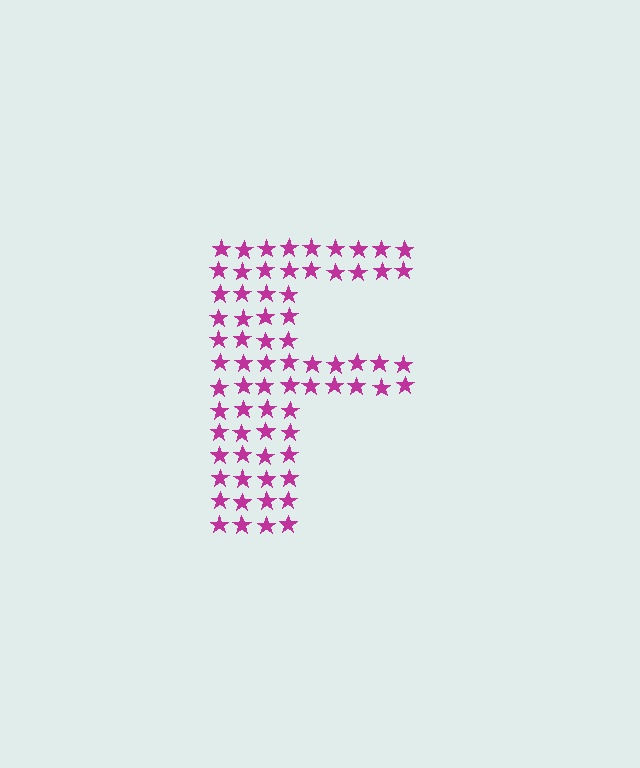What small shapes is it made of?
It is made of small stars.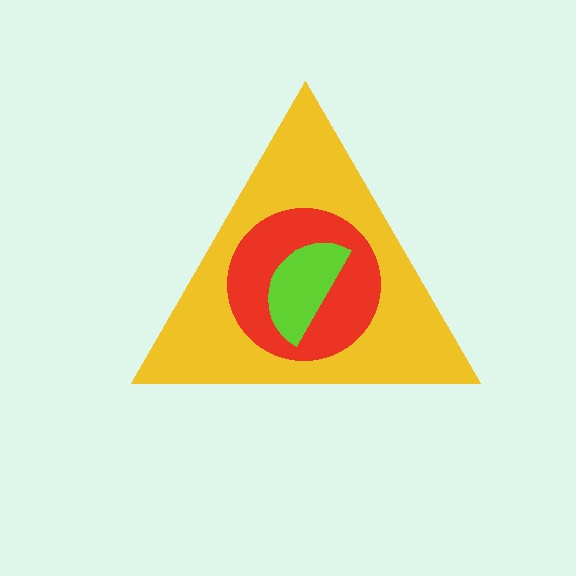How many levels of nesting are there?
3.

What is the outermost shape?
The yellow triangle.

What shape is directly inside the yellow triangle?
The red circle.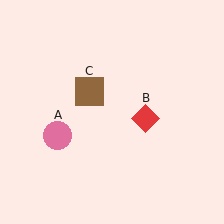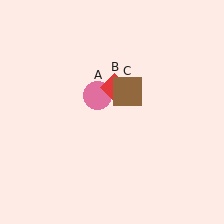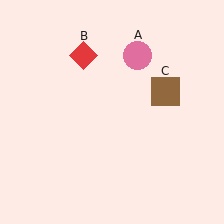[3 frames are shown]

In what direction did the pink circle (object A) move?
The pink circle (object A) moved up and to the right.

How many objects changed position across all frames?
3 objects changed position: pink circle (object A), red diamond (object B), brown square (object C).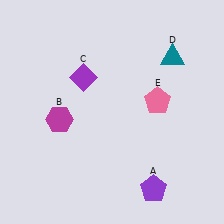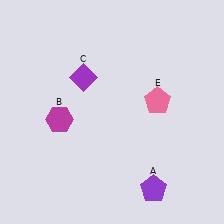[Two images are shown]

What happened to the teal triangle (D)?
The teal triangle (D) was removed in Image 2. It was in the top-right area of Image 1.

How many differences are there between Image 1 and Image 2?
There is 1 difference between the two images.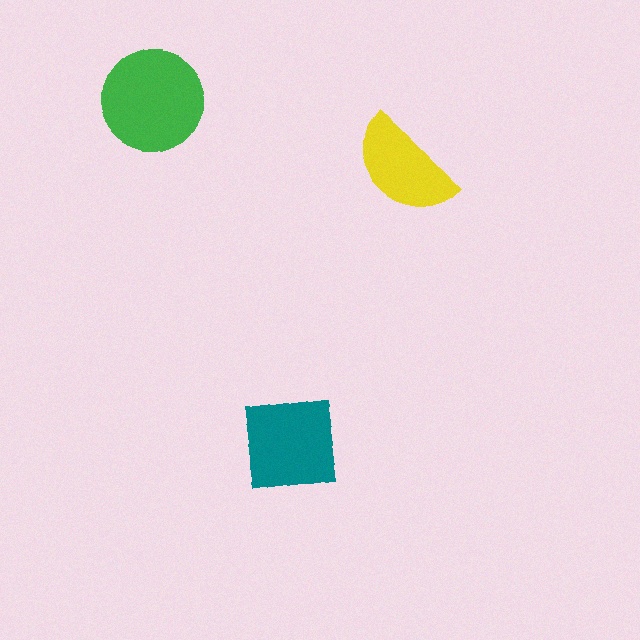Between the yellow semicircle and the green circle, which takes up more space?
The green circle.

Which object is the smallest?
The yellow semicircle.